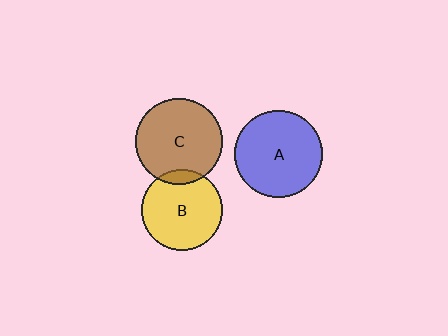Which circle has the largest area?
Circle A (blue).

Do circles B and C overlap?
Yes.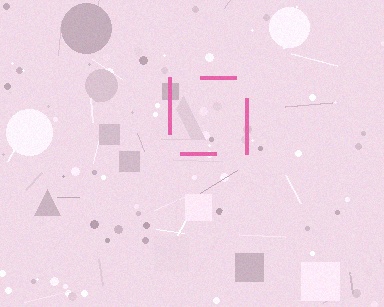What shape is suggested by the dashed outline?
The dashed outline suggests a square.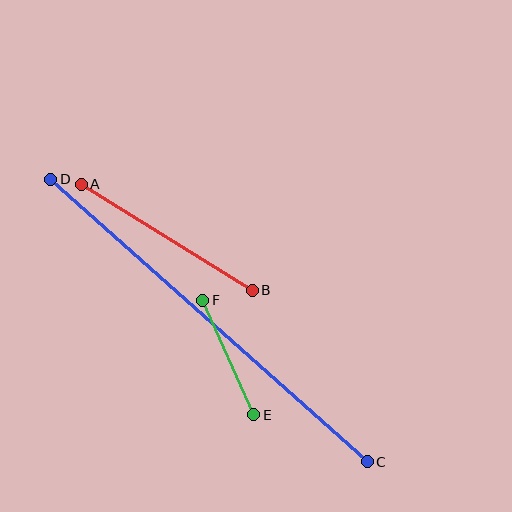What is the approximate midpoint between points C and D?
The midpoint is at approximately (209, 320) pixels.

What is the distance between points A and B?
The distance is approximately 201 pixels.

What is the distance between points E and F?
The distance is approximately 125 pixels.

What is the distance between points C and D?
The distance is approximately 424 pixels.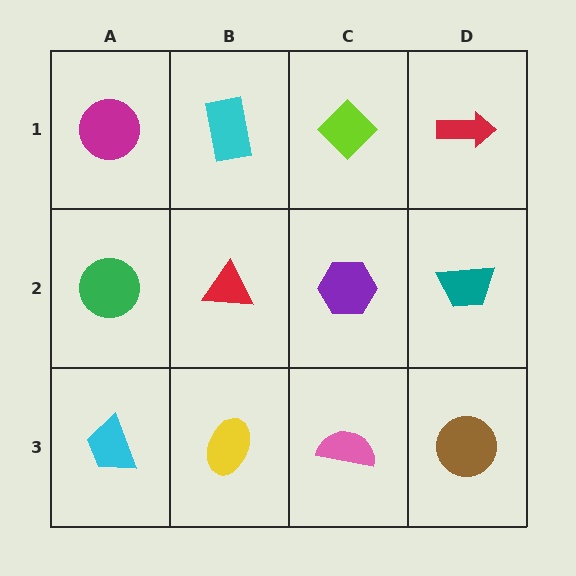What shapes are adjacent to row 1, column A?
A green circle (row 2, column A), a cyan rectangle (row 1, column B).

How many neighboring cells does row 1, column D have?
2.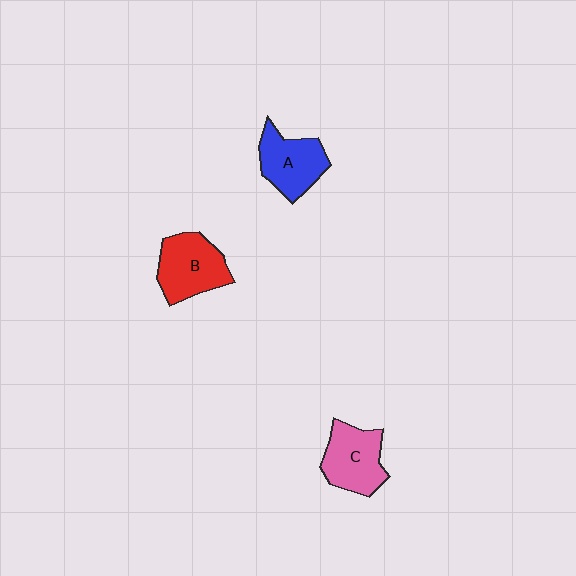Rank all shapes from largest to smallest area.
From largest to smallest: B (red), C (pink), A (blue).